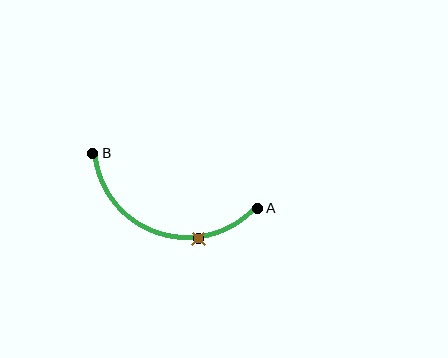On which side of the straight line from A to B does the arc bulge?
The arc bulges below the straight line connecting A and B.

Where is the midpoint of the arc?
The arc midpoint is the point on the curve farthest from the straight line joining A and B. It sits below that line.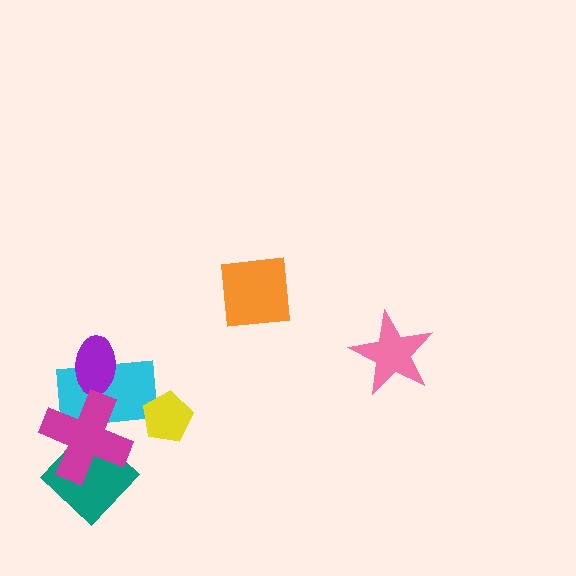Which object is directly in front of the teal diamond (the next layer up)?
The cyan rectangle is directly in front of the teal diamond.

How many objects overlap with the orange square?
0 objects overlap with the orange square.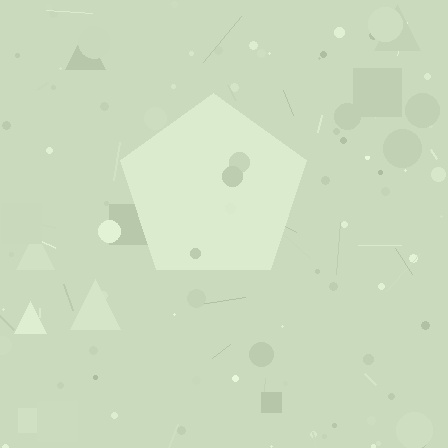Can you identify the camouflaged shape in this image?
The camouflaged shape is a pentagon.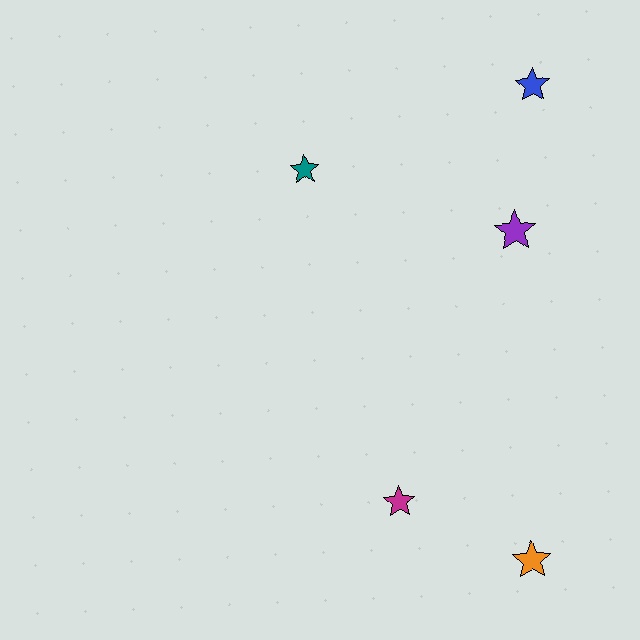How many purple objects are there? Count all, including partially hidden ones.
There is 1 purple object.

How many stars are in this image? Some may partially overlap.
There are 5 stars.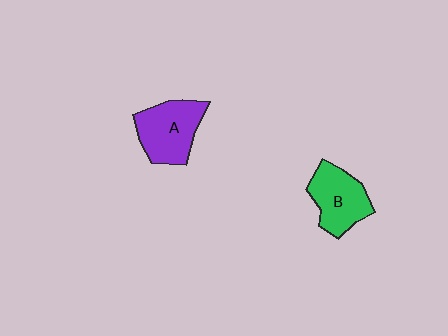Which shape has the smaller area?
Shape B (green).